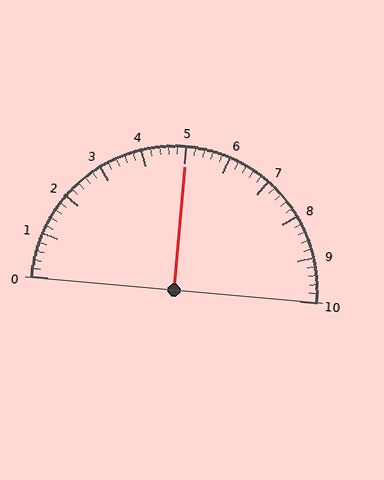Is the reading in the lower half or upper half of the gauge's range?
The reading is in the upper half of the range (0 to 10).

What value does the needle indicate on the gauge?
The needle indicates approximately 5.0.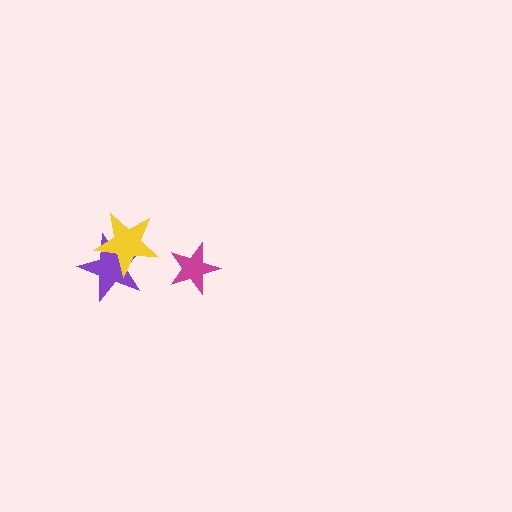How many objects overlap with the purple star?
1 object overlaps with the purple star.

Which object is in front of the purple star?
The yellow star is in front of the purple star.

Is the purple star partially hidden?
Yes, it is partially covered by another shape.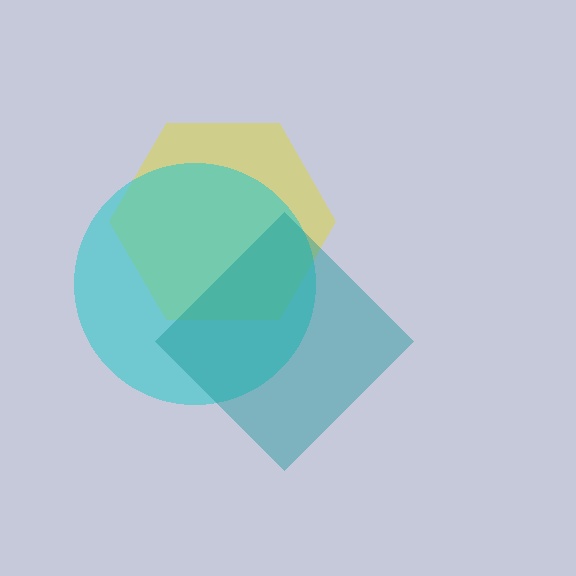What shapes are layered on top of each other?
The layered shapes are: a yellow hexagon, a cyan circle, a teal diamond.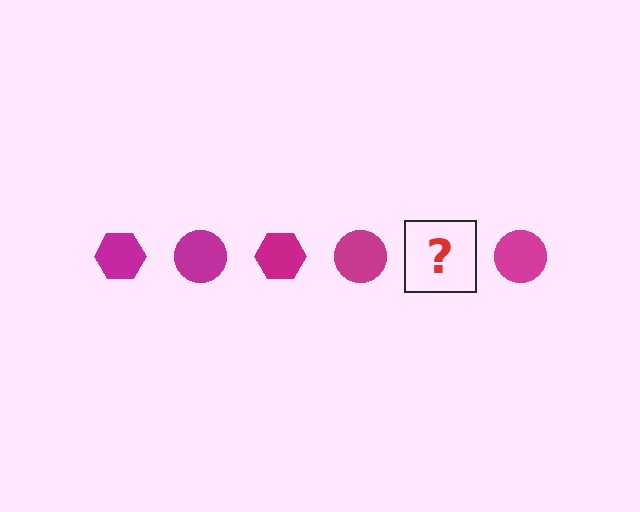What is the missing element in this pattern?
The missing element is a magenta hexagon.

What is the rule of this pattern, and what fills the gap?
The rule is that the pattern cycles through hexagon, circle shapes in magenta. The gap should be filled with a magenta hexagon.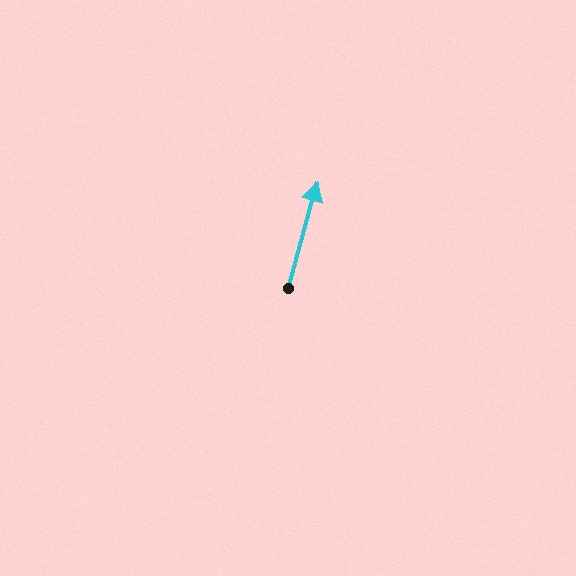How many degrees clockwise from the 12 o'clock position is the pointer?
Approximately 15 degrees.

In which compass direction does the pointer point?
North.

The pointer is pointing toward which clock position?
Roughly 1 o'clock.